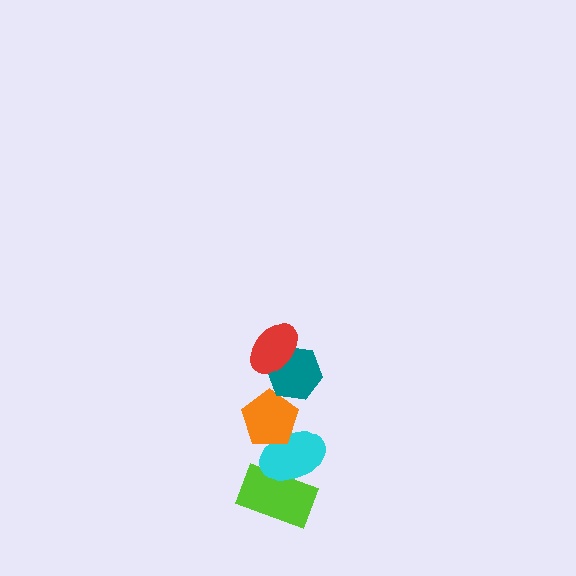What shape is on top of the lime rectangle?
The cyan ellipse is on top of the lime rectangle.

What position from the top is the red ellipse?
The red ellipse is 1st from the top.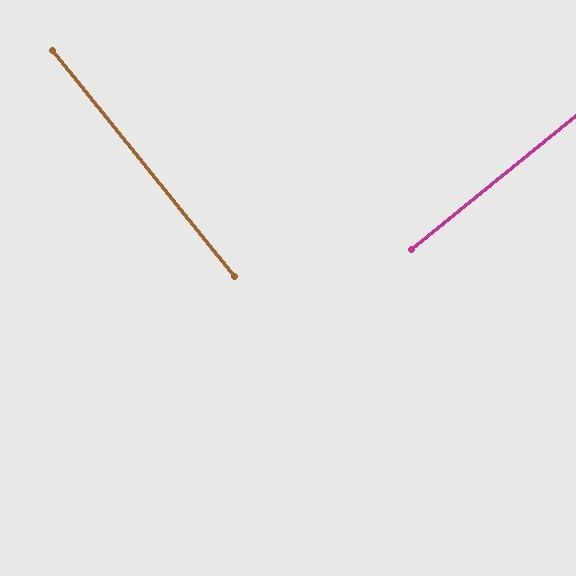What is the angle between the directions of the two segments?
Approximately 90 degrees.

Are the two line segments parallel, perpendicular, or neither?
Perpendicular — they meet at approximately 90°.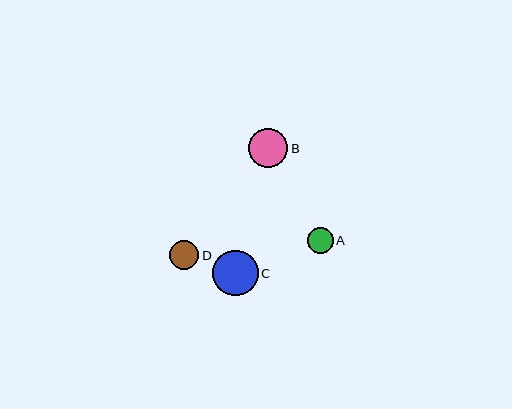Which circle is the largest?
Circle C is the largest with a size of approximately 45 pixels.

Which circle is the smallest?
Circle A is the smallest with a size of approximately 26 pixels.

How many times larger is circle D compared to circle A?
Circle D is approximately 1.1 times the size of circle A.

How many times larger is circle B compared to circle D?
Circle B is approximately 1.4 times the size of circle D.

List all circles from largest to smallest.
From largest to smallest: C, B, D, A.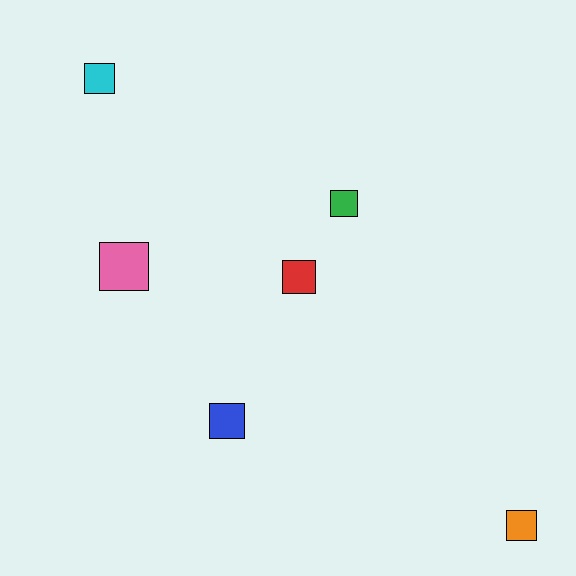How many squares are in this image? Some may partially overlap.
There are 6 squares.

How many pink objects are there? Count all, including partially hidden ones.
There is 1 pink object.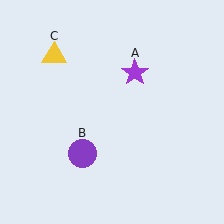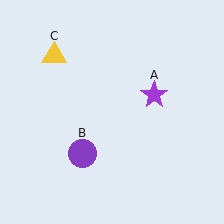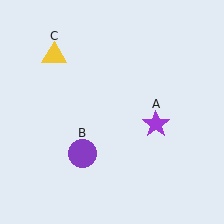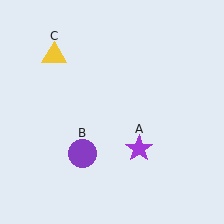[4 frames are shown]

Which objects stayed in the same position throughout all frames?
Purple circle (object B) and yellow triangle (object C) remained stationary.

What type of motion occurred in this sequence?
The purple star (object A) rotated clockwise around the center of the scene.